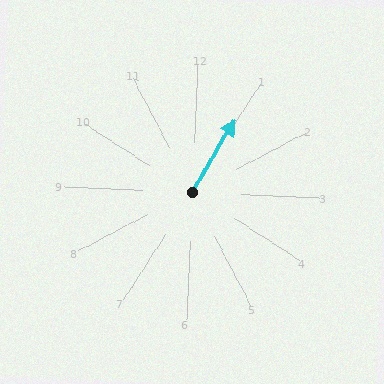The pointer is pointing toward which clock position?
Roughly 1 o'clock.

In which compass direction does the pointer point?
Northeast.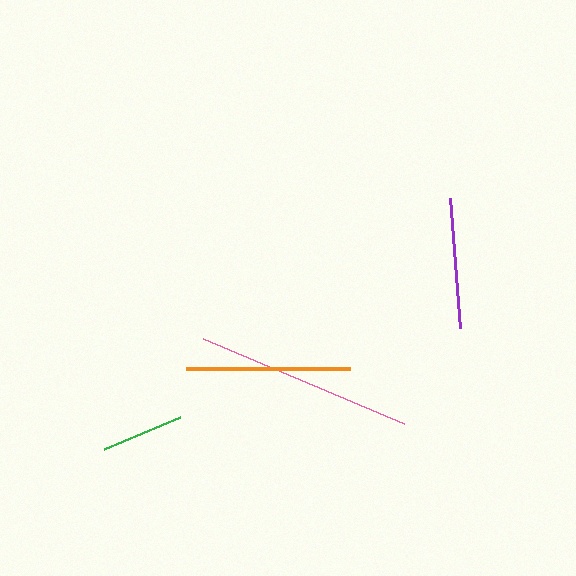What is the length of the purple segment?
The purple segment is approximately 130 pixels long.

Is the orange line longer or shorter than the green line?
The orange line is longer than the green line.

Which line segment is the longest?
The pink line is the longest at approximately 217 pixels.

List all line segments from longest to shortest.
From longest to shortest: pink, orange, purple, green.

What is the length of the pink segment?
The pink segment is approximately 217 pixels long.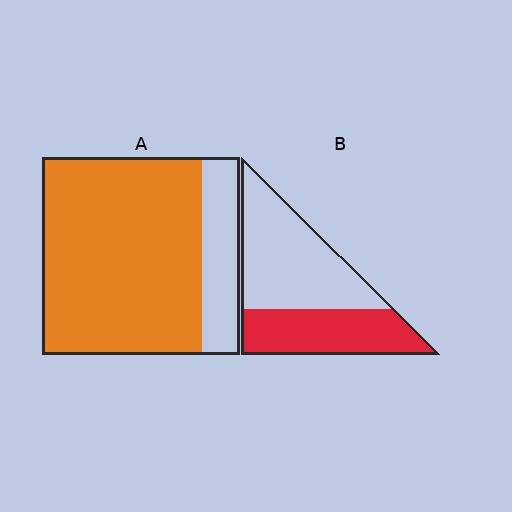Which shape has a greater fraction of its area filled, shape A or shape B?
Shape A.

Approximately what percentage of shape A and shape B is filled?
A is approximately 80% and B is approximately 40%.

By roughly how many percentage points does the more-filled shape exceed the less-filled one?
By roughly 40 percentage points (A over B).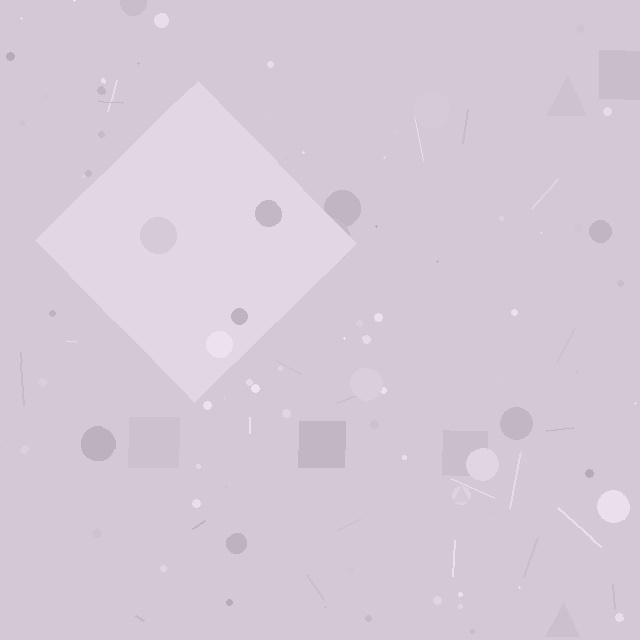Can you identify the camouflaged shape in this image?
The camouflaged shape is a diamond.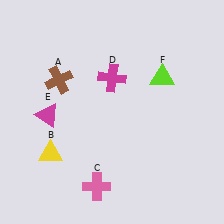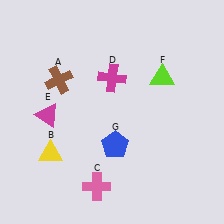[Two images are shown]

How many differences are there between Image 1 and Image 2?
There is 1 difference between the two images.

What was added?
A blue pentagon (G) was added in Image 2.